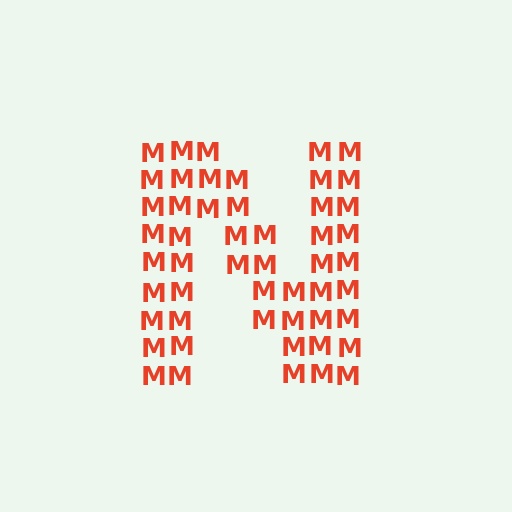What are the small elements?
The small elements are letter M's.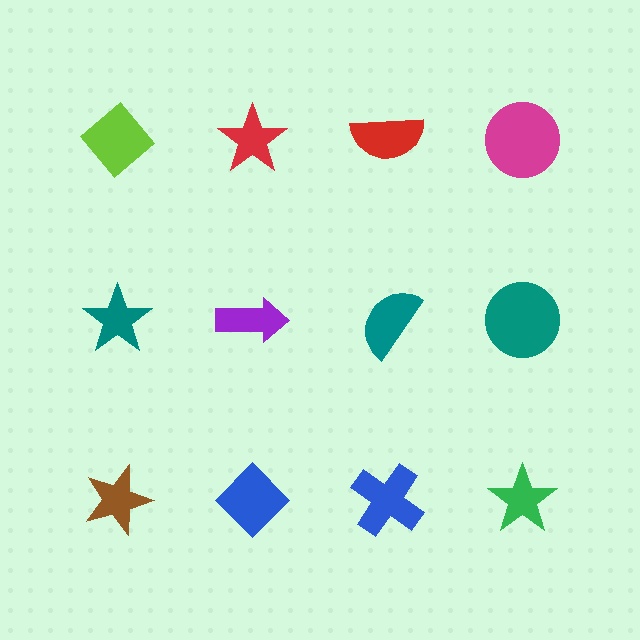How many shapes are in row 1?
4 shapes.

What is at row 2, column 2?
A purple arrow.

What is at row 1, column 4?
A magenta circle.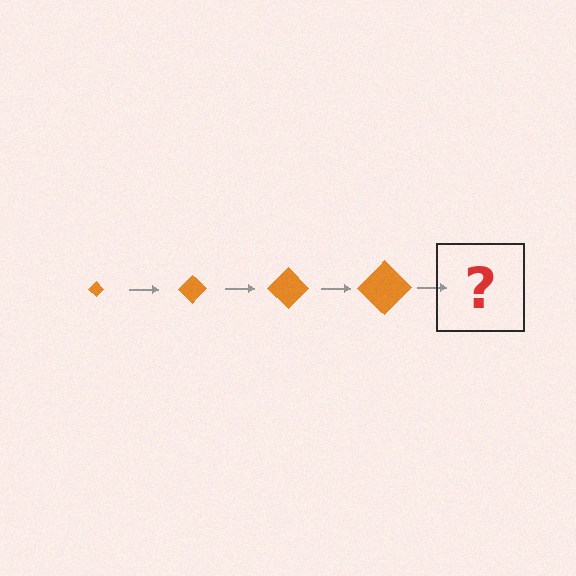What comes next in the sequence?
The next element should be an orange diamond, larger than the previous one.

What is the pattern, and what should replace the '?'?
The pattern is that the diamond gets progressively larger each step. The '?' should be an orange diamond, larger than the previous one.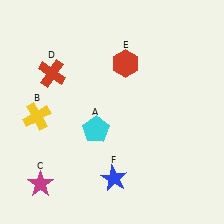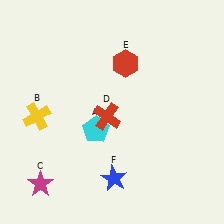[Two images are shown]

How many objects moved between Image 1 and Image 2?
1 object moved between the two images.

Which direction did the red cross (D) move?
The red cross (D) moved right.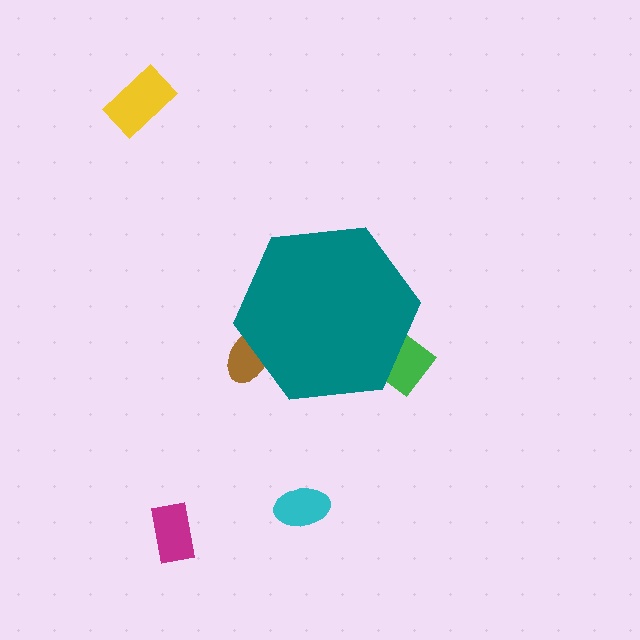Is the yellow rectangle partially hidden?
No, the yellow rectangle is fully visible.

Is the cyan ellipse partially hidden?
No, the cyan ellipse is fully visible.